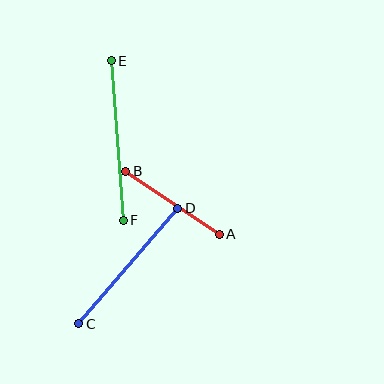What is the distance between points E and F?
The distance is approximately 160 pixels.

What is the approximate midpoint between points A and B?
The midpoint is at approximately (172, 203) pixels.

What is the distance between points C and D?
The distance is approximately 152 pixels.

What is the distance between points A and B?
The distance is approximately 113 pixels.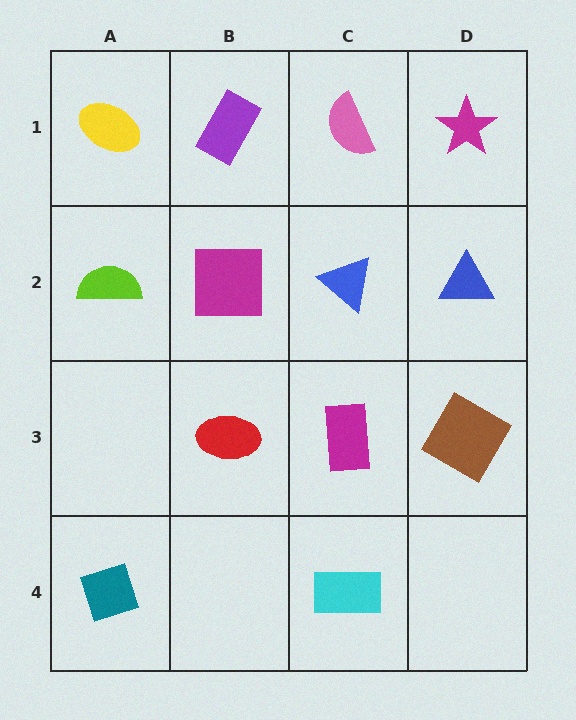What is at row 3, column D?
A brown diamond.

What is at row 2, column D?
A blue triangle.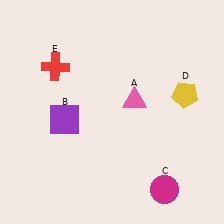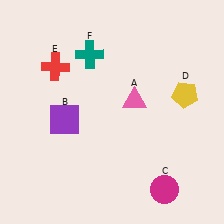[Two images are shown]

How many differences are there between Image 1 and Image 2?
There is 1 difference between the two images.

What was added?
A teal cross (F) was added in Image 2.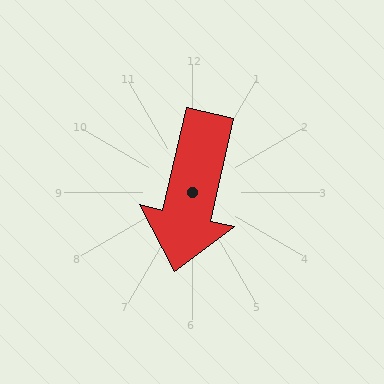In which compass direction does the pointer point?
South.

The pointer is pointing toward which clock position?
Roughly 6 o'clock.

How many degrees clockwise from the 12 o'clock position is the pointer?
Approximately 193 degrees.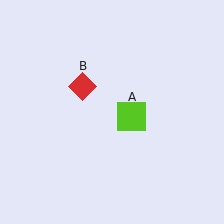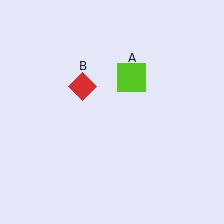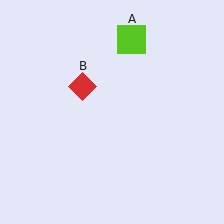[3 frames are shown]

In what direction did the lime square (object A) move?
The lime square (object A) moved up.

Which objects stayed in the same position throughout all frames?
Red diamond (object B) remained stationary.